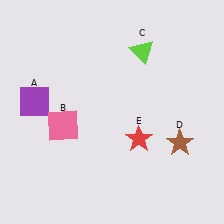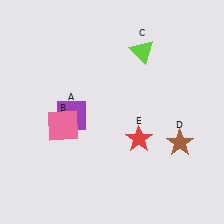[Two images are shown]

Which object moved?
The purple square (A) moved right.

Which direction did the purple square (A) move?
The purple square (A) moved right.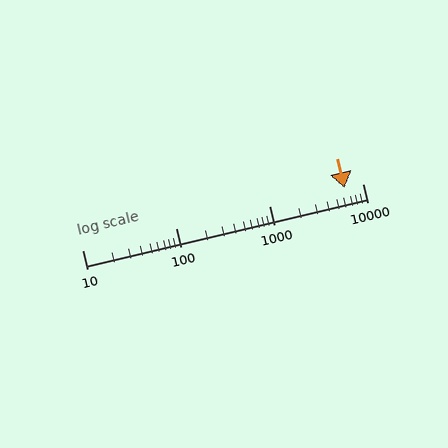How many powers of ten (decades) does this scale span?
The scale spans 3 decades, from 10 to 10000.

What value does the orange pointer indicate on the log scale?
The pointer indicates approximately 6400.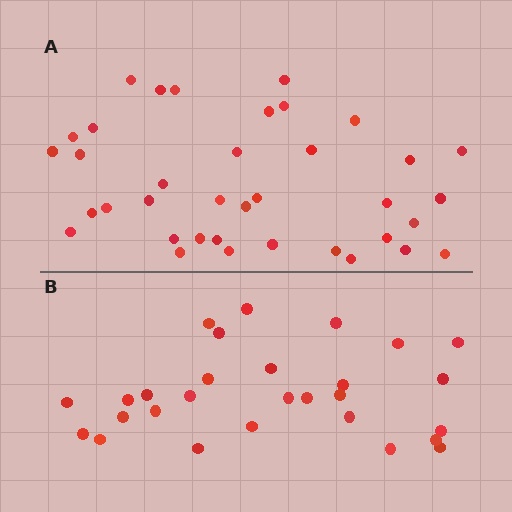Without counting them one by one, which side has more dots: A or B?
Region A (the top region) has more dots.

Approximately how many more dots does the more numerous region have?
Region A has roughly 8 or so more dots than region B.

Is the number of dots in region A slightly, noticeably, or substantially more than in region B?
Region A has noticeably more, but not dramatically so. The ratio is roughly 1.3 to 1.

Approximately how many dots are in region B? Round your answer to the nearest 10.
About 30 dots. (The exact count is 28, which rounds to 30.)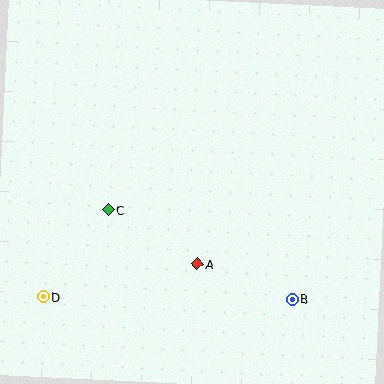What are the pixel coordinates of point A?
Point A is at (197, 264).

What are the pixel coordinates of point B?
Point B is at (292, 299).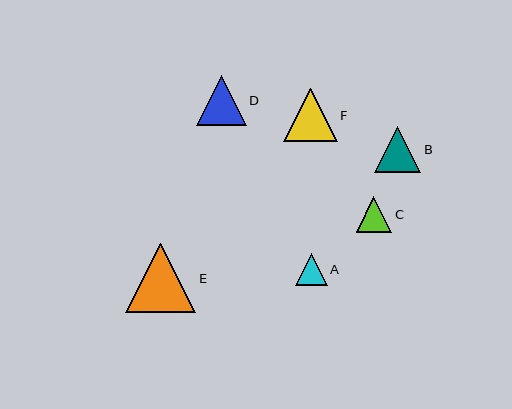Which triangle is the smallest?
Triangle A is the smallest with a size of approximately 32 pixels.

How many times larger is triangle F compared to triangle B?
Triangle F is approximately 1.2 times the size of triangle B.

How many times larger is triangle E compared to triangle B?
Triangle E is approximately 1.5 times the size of triangle B.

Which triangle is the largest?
Triangle E is the largest with a size of approximately 70 pixels.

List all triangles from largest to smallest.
From largest to smallest: E, F, D, B, C, A.